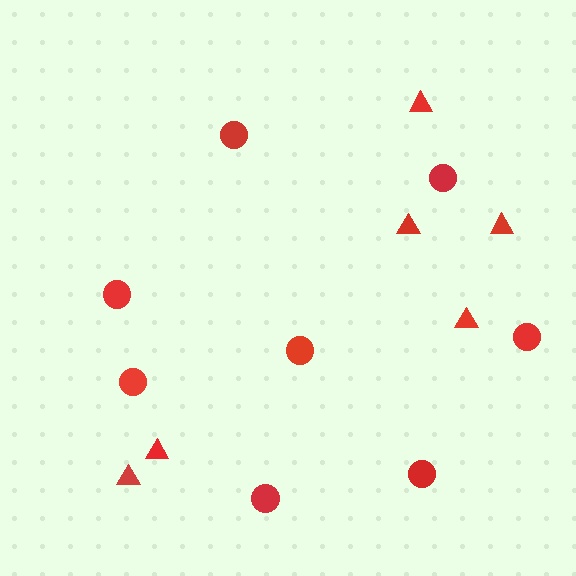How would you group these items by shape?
There are 2 groups: one group of circles (8) and one group of triangles (6).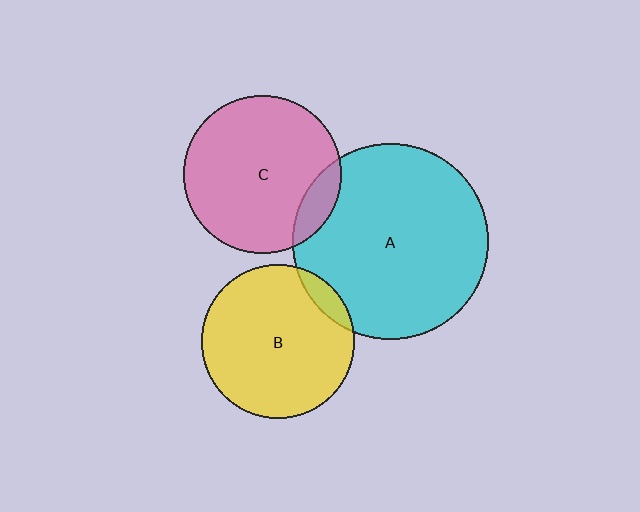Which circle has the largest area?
Circle A (cyan).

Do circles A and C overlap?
Yes.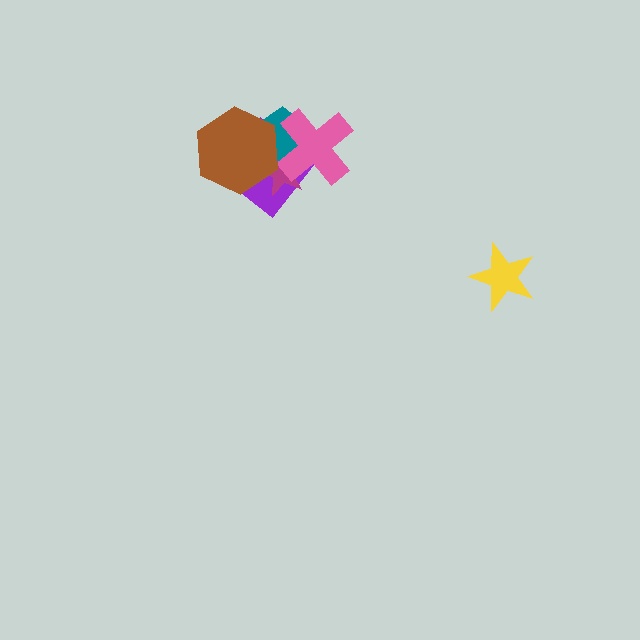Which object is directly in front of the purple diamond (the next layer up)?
The magenta star is directly in front of the purple diamond.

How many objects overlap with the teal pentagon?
4 objects overlap with the teal pentagon.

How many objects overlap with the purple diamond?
4 objects overlap with the purple diamond.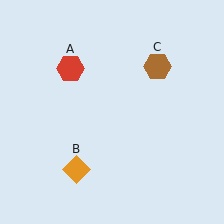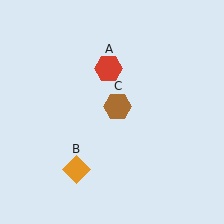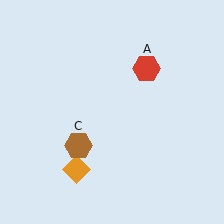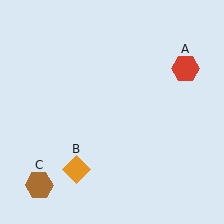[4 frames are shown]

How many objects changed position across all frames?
2 objects changed position: red hexagon (object A), brown hexagon (object C).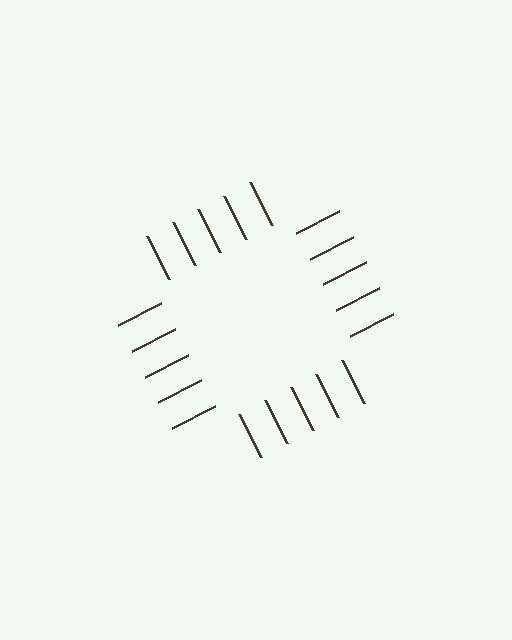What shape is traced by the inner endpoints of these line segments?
An illusory square — the line segments terminate on its edges but no continuous stroke is drawn.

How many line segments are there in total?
20 — 5 along each of the 4 edges.